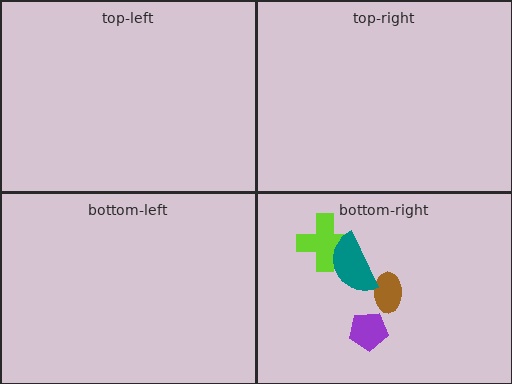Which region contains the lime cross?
The bottom-right region.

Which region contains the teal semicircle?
The bottom-right region.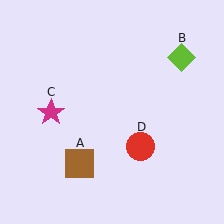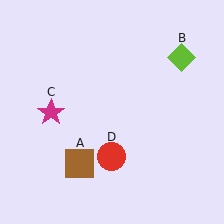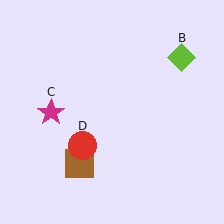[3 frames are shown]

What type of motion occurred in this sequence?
The red circle (object D) rotated clockwise around the center of the scene.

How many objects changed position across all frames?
1 object changed position: red circle (object D).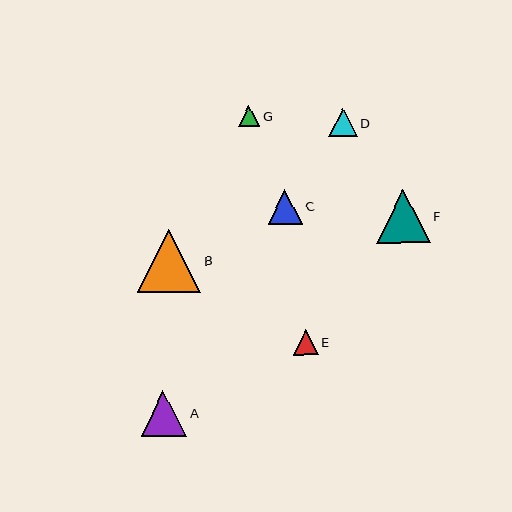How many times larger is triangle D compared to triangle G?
Triangle D is approximately 1.4 times the size of triangle G.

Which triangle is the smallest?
Triangle G is the smallest with a size of approximately 21 pixels.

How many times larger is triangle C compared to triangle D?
Triangle C is approximately 1.2 times the size of triangle D.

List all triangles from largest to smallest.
From largest to smallest: B, F, A, C, D, E, G.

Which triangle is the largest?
Triangle B is the largest with a size of approximately 63 pixels.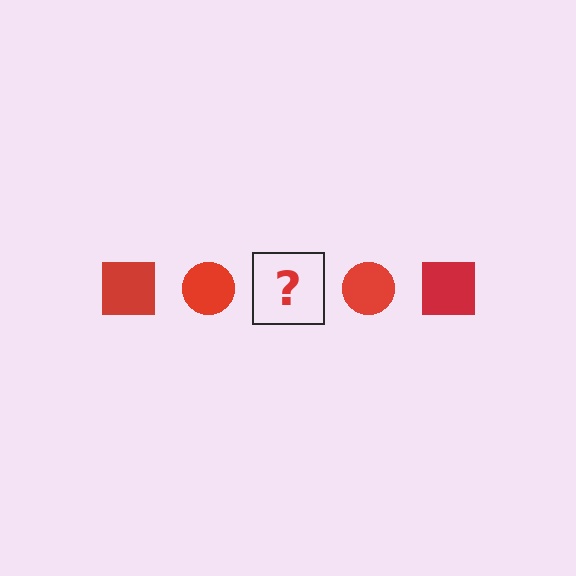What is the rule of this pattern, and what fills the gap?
The rule is that the pattern cycles through square, circle shapes in red. The gap should be filled with a red square.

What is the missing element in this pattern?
The missing element is a red square.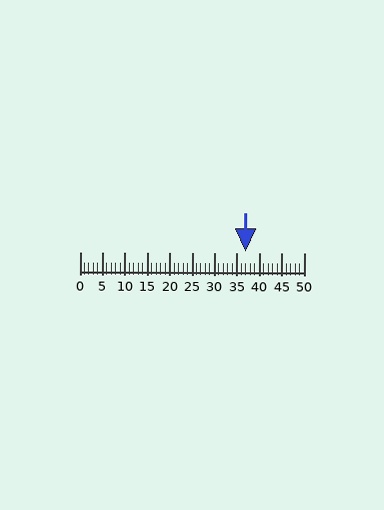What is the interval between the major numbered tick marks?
The major tick marks are spaced 5 units apart.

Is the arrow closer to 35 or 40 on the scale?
The arrow is closer to 35.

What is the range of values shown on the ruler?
The ruler shows values from 0 to 50.